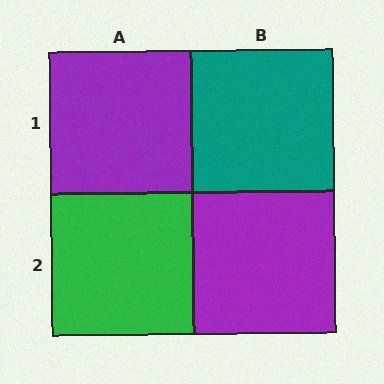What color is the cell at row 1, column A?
Purple.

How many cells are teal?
1 cell is teal.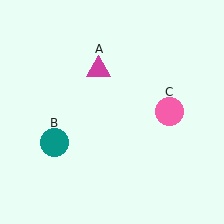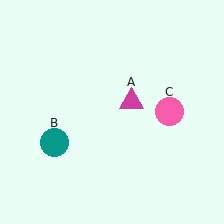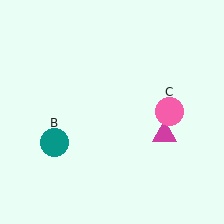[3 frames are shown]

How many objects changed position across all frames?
1 object changed position: magenta triangle (object A).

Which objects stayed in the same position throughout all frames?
Teal circle (object B) and pink circle (object C) remained stationary.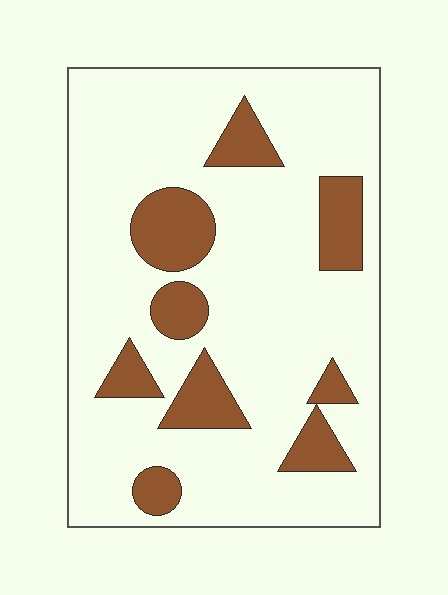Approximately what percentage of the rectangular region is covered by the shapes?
Approximately 20%.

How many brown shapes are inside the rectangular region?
9.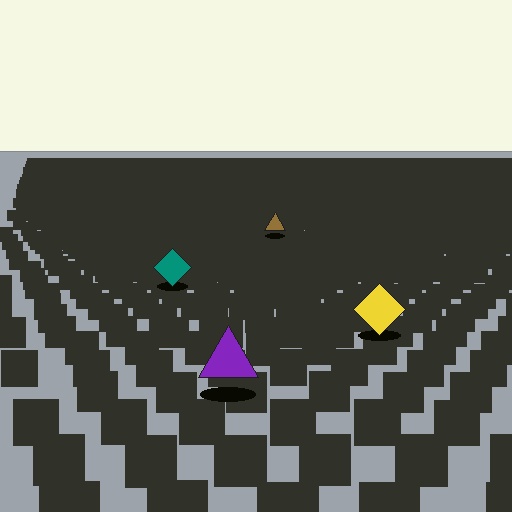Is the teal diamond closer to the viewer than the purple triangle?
No. The purple triangle is closer — you can tell from the texture gradient: the ground texture is coarser near it.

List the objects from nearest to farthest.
From nearest to farthest: the purple triangle, the yellow diamond, the teal diamond, the brown triangle.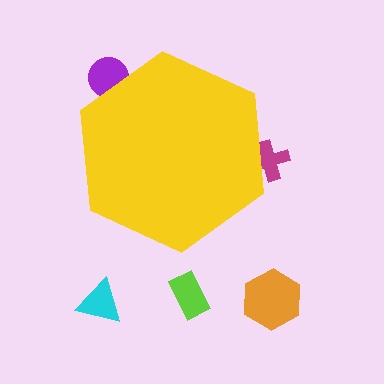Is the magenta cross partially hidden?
Yes, the magenta cross is partially hidden behind the yellow hexagon.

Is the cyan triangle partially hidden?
No, the cyan triangle is fully visible.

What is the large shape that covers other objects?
A yellow hexagon.